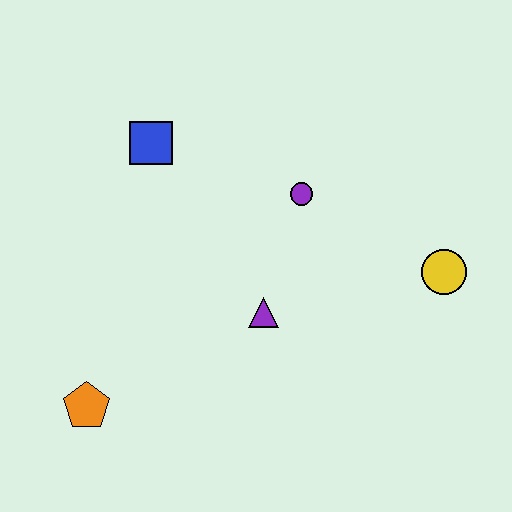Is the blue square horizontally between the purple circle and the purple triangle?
No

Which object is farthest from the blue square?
The yellow circle is farthest from the blue square.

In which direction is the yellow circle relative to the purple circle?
The yellow circle is to the right of the purple circle.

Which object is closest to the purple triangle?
The purple circle is closest to the purple triangle.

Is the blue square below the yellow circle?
No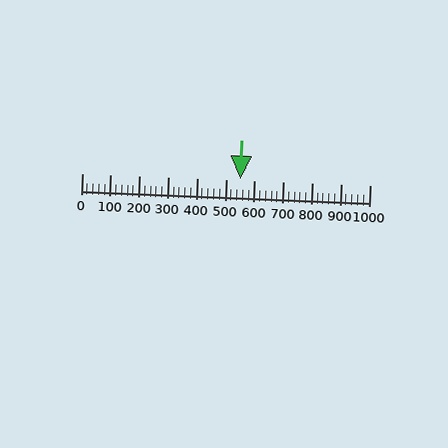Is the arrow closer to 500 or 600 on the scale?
The arrow is closer to 600.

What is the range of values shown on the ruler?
The ruler shows values from 0 to 1000.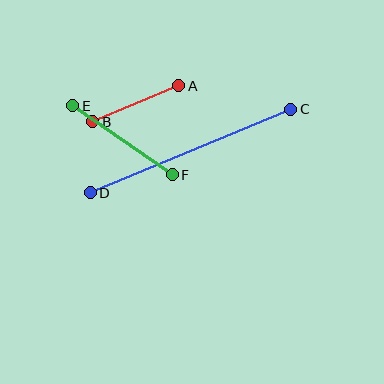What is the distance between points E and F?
The distance is approximately 121 pixels.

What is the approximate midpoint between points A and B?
The midpoint is at approximately (136, 104) pixels.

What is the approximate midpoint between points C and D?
The midpoint is at approximately (191, 151) pixels.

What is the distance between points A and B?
The distance is approximately 93 pixels.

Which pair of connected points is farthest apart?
Points C and D are farthest apart.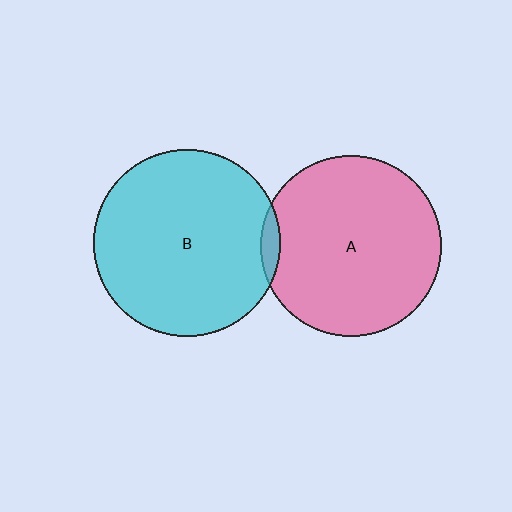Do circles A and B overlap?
Yes.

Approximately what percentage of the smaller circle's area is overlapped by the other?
Approximately 5%.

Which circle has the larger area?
Circle B (cyan).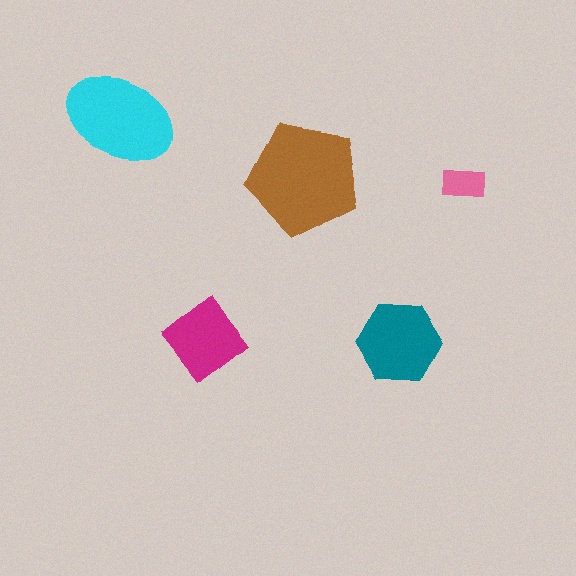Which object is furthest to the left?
The cyan ellipse is leftmost.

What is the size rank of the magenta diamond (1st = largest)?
4th.